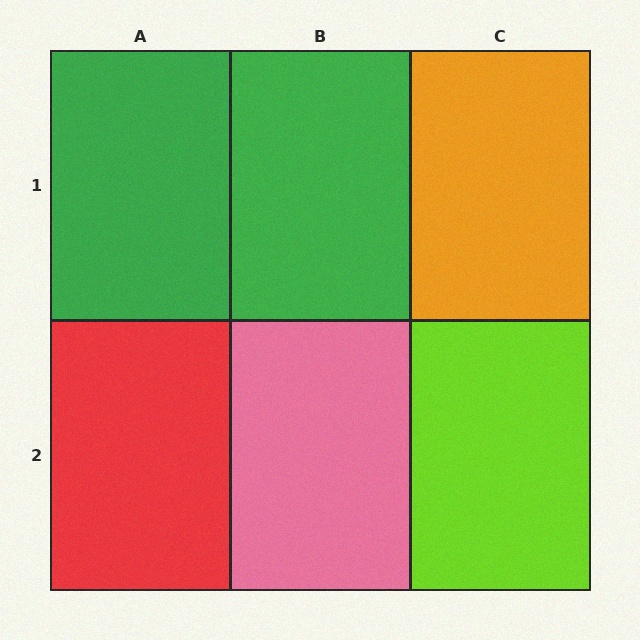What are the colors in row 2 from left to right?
Red, pink, lime.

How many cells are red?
1 cell is red.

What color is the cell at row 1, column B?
Green.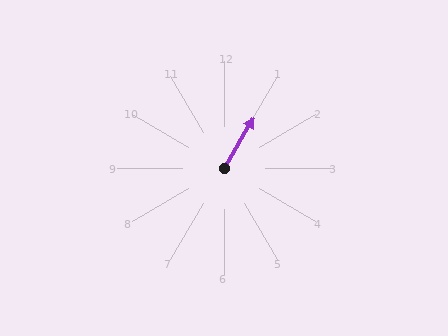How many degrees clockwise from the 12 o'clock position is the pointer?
Approximately 31 degrees.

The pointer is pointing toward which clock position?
Roughly 1 o'clock.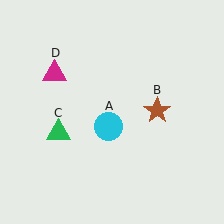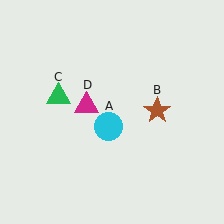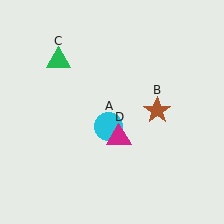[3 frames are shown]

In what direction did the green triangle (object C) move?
The green triangle (object C) moved up.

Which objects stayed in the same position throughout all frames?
Cyan circle (object A) and brown star (object B) remained stationary.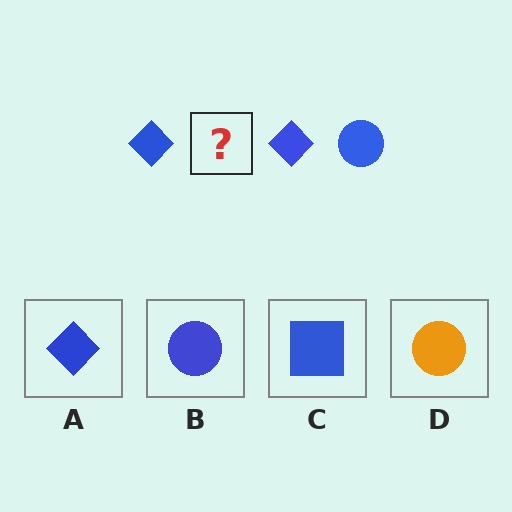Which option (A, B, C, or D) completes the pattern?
B.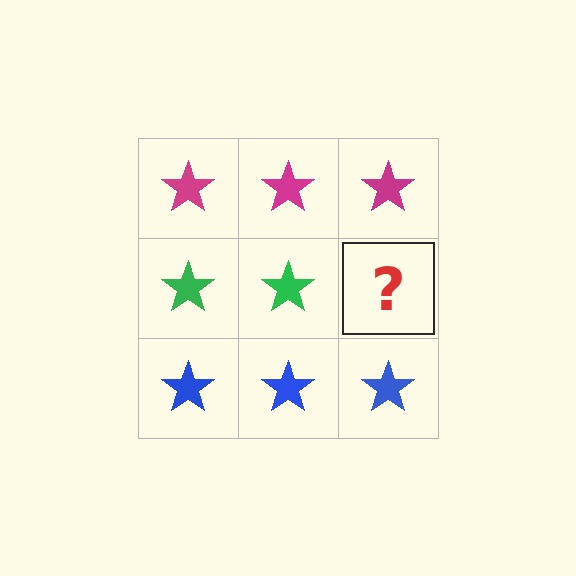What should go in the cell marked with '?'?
The missing cell should contain a green star.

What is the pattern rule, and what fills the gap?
The rule is that each row has a consistent color. The gap should be filled with a green star.